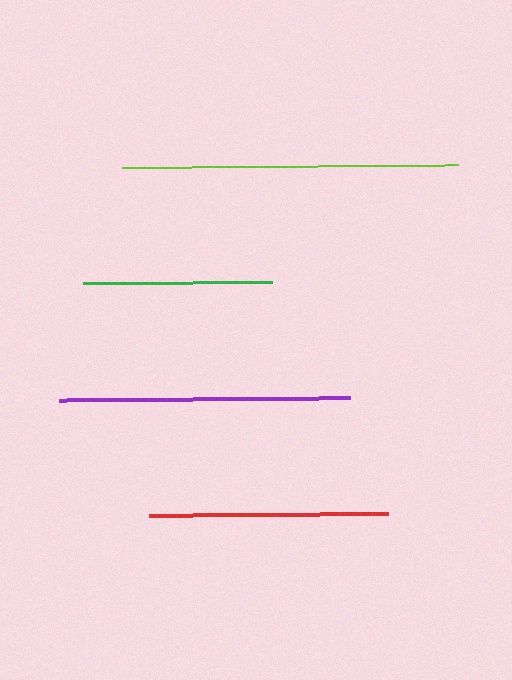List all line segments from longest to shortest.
From longest to shortest: lime, purple, red, green.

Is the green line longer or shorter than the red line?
The red line is longer than the green line.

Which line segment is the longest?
The lime line is the longest at approximately 335 pixels.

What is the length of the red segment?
The red segment is approximately 239 pixels long.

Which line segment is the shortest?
The green line is the shortest at approximately 189 pixels.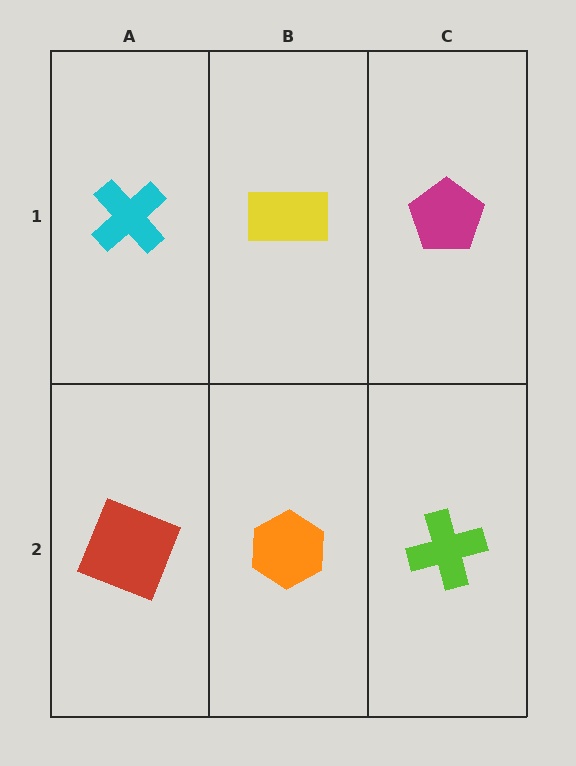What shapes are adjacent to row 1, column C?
A lime cross (row 2, column C), a yellow rectangle (row 1, column B).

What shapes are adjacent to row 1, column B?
An orange hexagon (row 2, column B), a cyan cross (row 1, column A), a magenta pentagon (row 1, column C).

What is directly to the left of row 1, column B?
A cyan cross.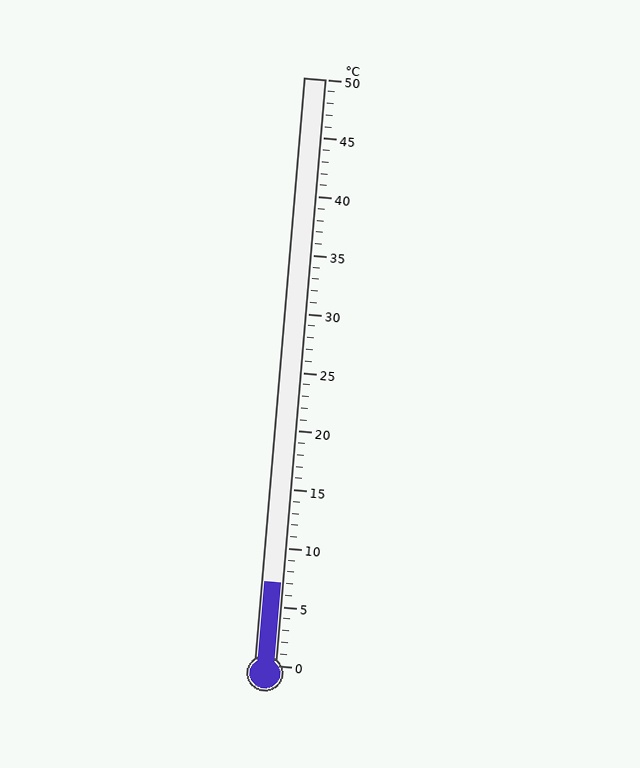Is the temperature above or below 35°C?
The temperature is below 35°C.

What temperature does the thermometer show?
The thermometer shows approximately 7°C.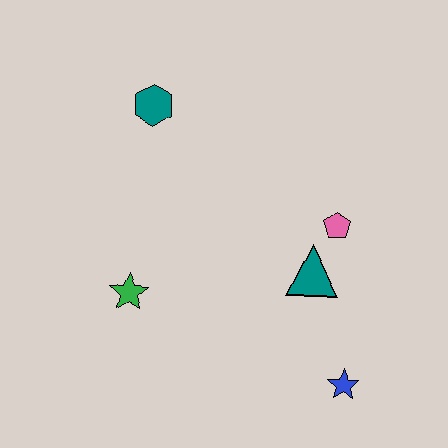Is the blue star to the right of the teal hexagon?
Yes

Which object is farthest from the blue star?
The teal hexagon is farthest from the blue star.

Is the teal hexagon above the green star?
Yes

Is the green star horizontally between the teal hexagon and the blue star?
No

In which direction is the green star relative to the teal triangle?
The green star is to the left of the teal triangle.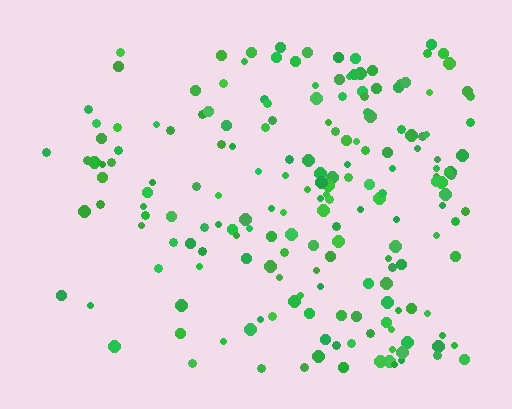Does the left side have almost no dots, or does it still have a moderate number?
Still a moderate number, just noticeably fewer than the right.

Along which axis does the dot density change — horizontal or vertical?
Horizontal.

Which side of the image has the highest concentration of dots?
The right.